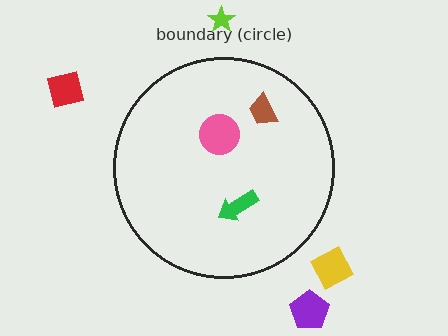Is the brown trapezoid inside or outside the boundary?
Inside.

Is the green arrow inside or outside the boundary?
Inside.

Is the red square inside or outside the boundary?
Outside.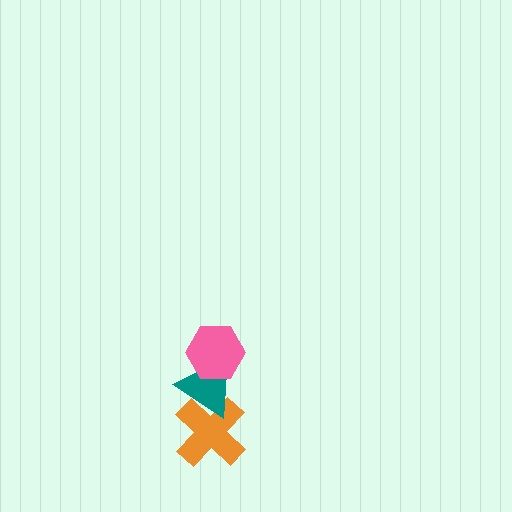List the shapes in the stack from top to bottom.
From top to bottom: the pink hexagon, the teal triangle, the orange cross.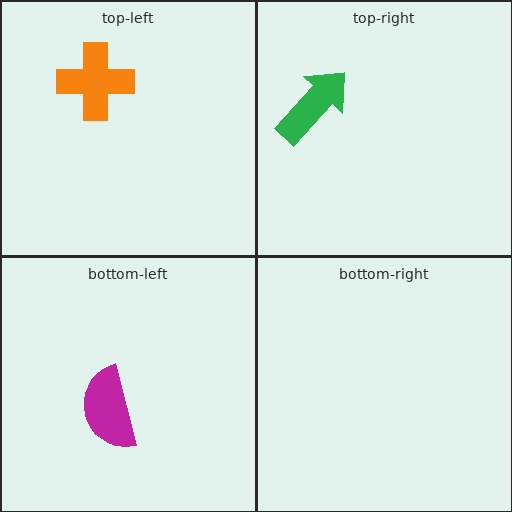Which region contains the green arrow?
The top-right region.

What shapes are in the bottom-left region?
The magenta semicircle.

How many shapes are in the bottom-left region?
1.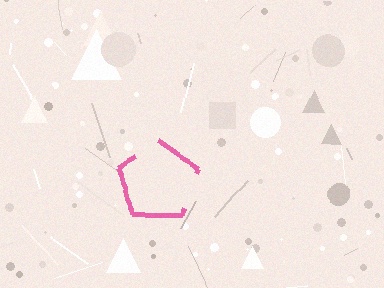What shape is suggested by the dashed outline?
The dashed outline suggests a pentagon.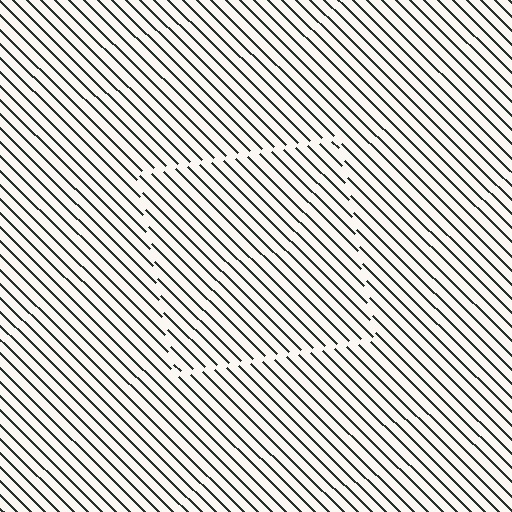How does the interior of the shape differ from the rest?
The interior of the shape contains the same grating, shifted by half a period — the contour is defined by the phase discontinuity where line-ends from the inner and outer gratings abut.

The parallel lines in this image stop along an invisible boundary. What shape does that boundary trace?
An illusory square. The interior of the shape contains the same grating, shifted by half a period — the contour is defined by the phase discontinuity where line-ends from the inner and outer gratings abut.